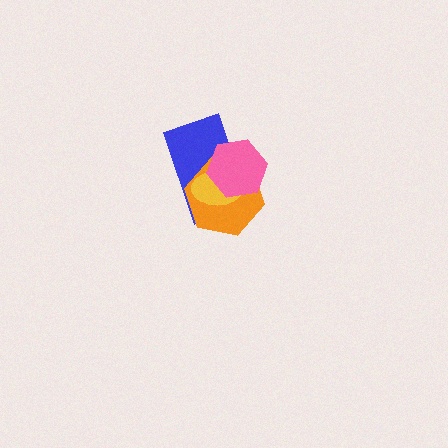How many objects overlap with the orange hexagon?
3 objects overlap with the orange hexagon.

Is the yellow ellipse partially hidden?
Yes, it is partially covered by another shape.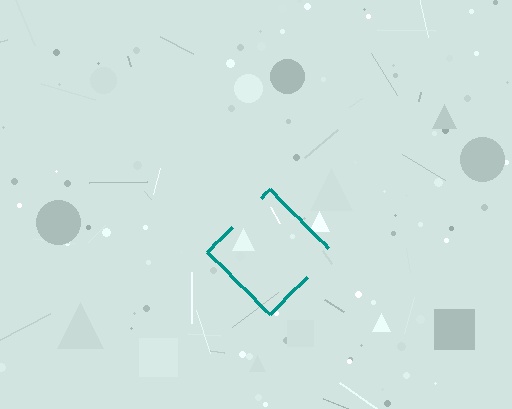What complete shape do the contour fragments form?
The contour fragments form a diamond.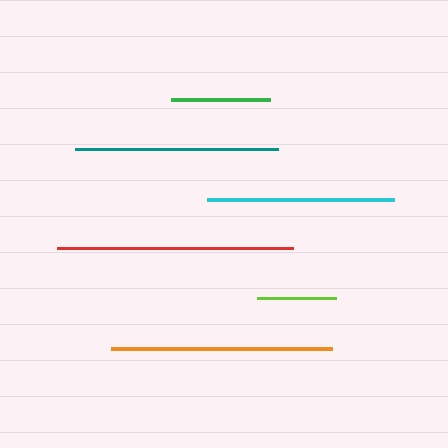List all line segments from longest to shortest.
From longest to shortest: red, orange, teal, cyan, green, lime.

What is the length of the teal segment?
The teal segment is approximately 203 pixels long.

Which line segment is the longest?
The red line is the longest at approximately 237 pixels.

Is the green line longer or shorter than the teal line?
The teal line is longer than the green line.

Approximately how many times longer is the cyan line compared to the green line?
The cyan line is approximately 1.9 times the length of the green line.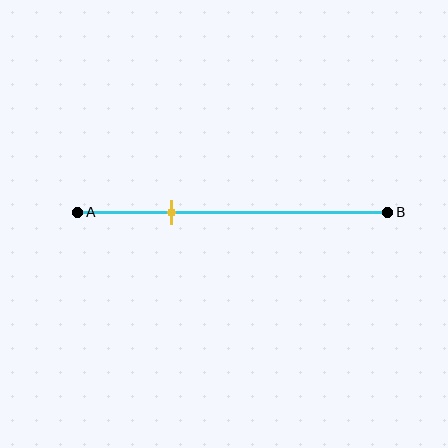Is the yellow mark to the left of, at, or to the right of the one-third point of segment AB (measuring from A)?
The yellow mark is approximately at the one-third point of segment AB.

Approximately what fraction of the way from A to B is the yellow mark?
The yellow mark is approximately 30% of the way from A to B.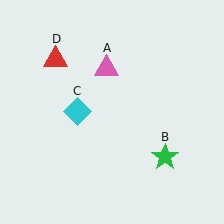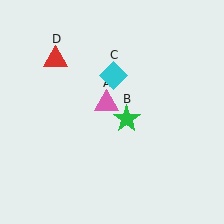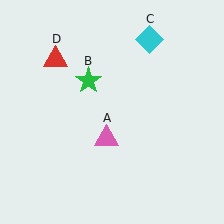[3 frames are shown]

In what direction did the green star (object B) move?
The green star (object B) moved up and to the left.